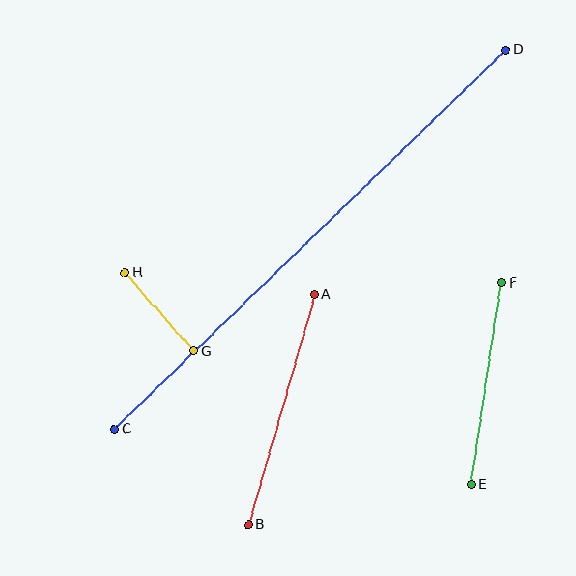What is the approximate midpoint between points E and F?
The midpoint is at approximately (486, 383) pixels.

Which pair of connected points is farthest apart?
Points C and D are farthest apart.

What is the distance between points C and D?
The distance is approximately 545 pixels.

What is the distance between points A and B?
The distance is approximately 239 pixels.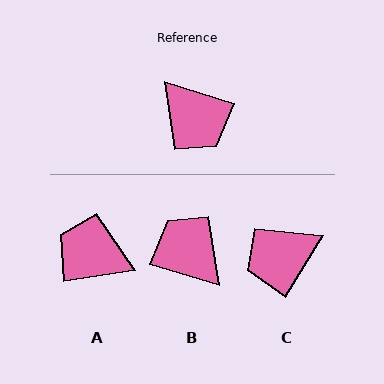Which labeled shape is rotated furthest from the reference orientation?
B, about 180 degrees away.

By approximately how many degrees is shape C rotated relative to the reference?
Approximately 104 degrees clockwise.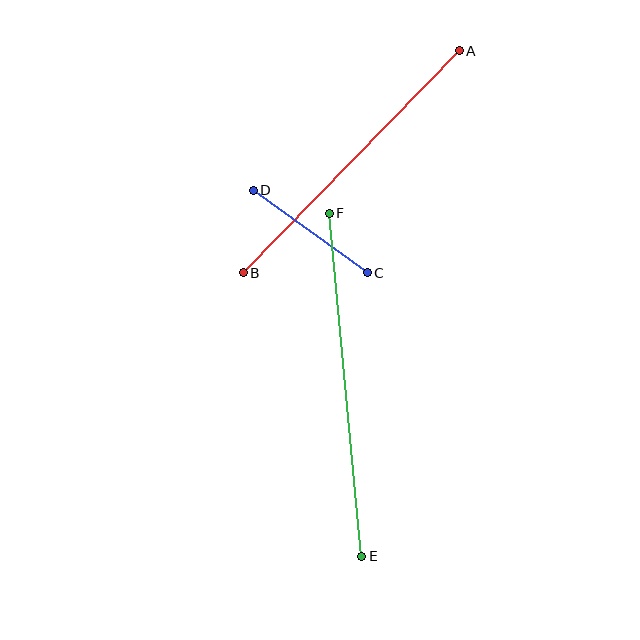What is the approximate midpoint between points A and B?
The midpoint is at approximately (351, 162) pixels.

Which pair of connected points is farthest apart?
Points E and F are farthest apart.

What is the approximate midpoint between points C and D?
The midpoint is at approximately (310, 232) pixels.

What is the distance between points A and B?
The distance is approximately 310 pixels.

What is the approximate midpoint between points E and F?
The midpoint is at approximately (345, 385) pixels.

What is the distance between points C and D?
The distance is approximately 141 pixels.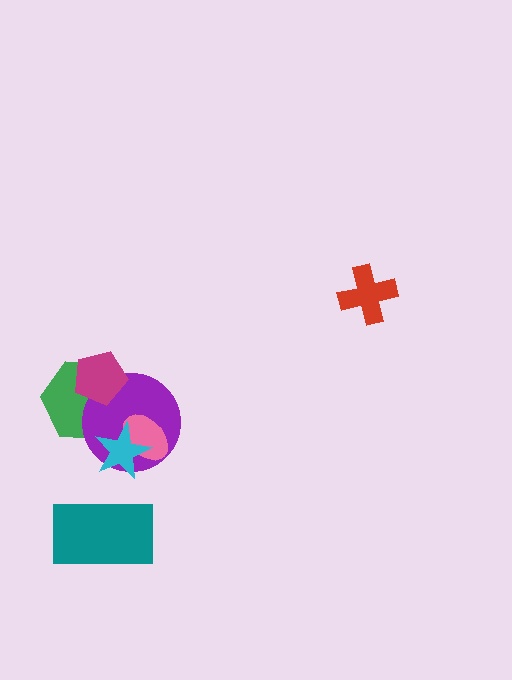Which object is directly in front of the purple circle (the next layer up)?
The magenta pentagon is directly in front of the purple circle.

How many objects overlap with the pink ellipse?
2 objects overlap with the pink ellipse.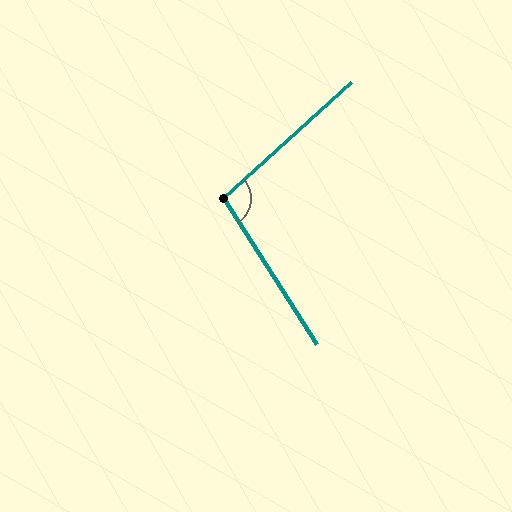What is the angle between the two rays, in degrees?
Approximately 99 degrees.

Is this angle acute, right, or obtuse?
It is obtuse.